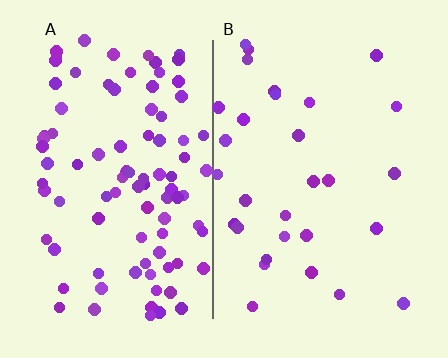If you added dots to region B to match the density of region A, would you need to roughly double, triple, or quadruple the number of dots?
Approximately triple.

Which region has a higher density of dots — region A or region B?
A (the left).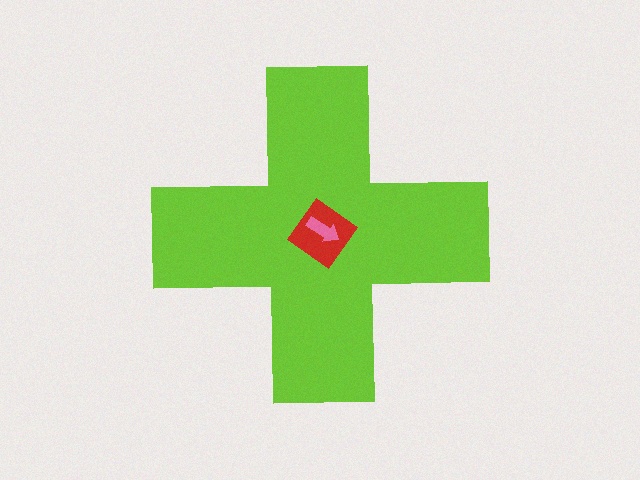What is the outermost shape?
The lime cross.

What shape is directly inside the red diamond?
The pink arrow.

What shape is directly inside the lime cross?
The red diamond.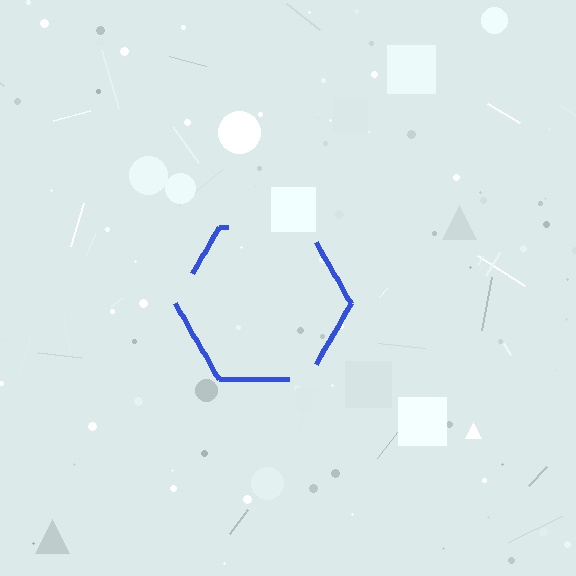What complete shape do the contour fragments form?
The contour fragments form a hexagon.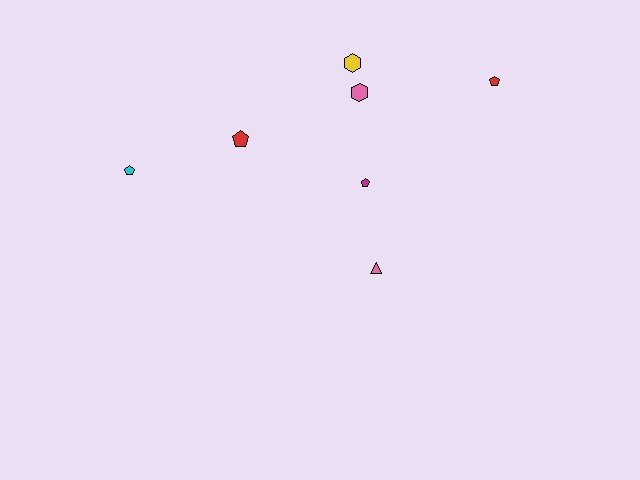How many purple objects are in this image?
There are no purple objects.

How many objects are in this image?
There are 7 objects.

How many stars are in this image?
There are no stars.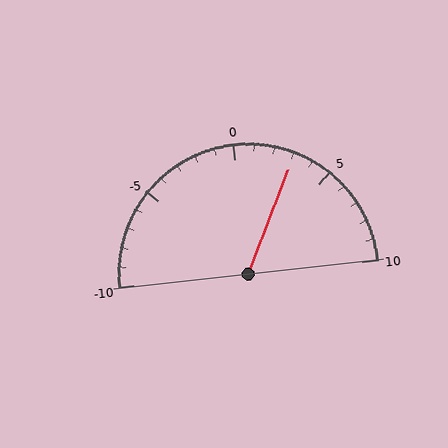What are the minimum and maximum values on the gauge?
The gauge ranges from -10 to 10.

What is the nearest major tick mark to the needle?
The nearest major tick mark is 5.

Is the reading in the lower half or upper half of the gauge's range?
The reading is in the upper half of the range (-10 to 10).